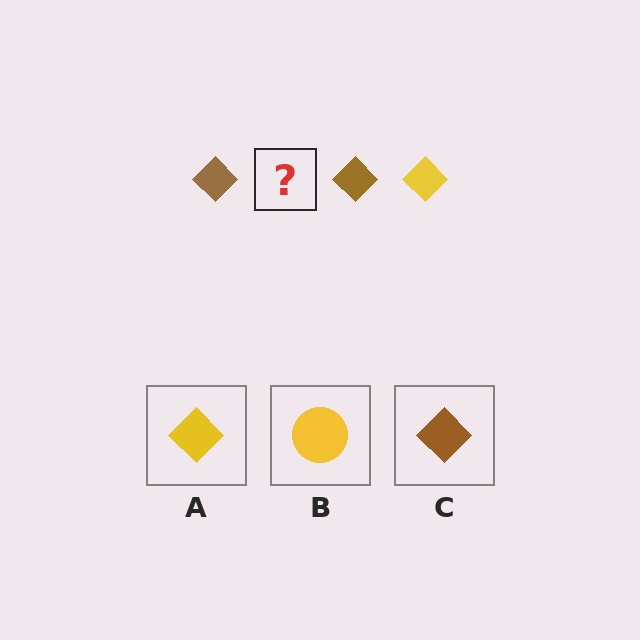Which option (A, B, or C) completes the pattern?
A.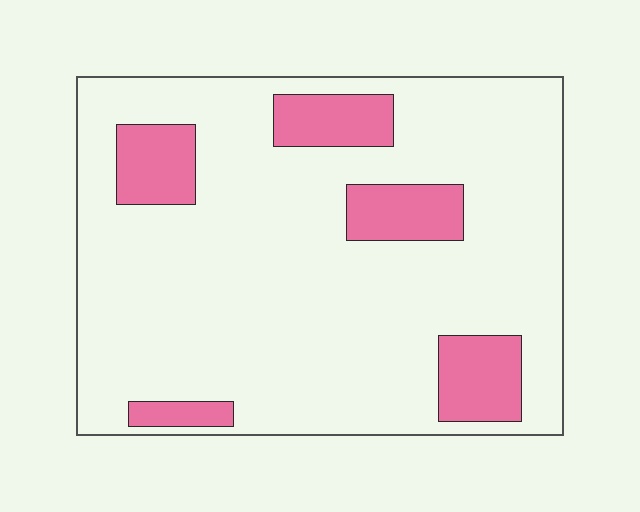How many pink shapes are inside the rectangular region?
5.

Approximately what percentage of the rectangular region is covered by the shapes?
Approximately 15%.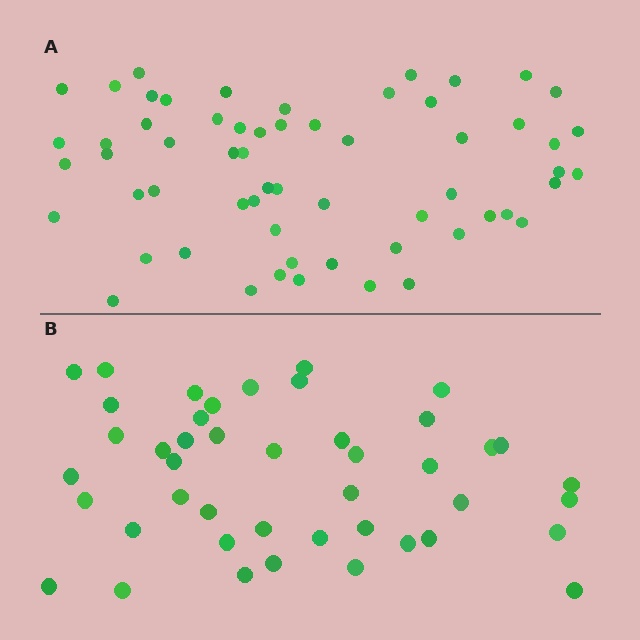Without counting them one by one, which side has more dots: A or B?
Region A (the top region) has more dots.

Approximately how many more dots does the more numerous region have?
Region A has approximately 15 more dots than region B.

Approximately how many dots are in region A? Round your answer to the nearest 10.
About 60 dots.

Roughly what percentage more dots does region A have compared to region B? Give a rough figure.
About 35% more.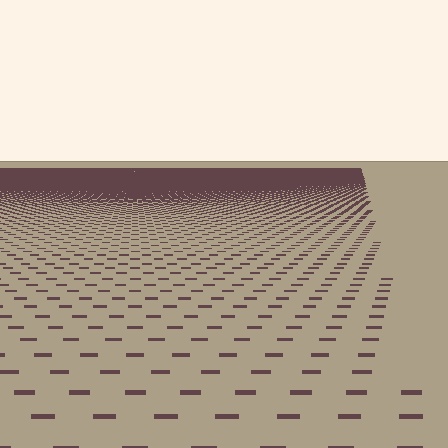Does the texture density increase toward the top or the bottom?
Density increases toward the top.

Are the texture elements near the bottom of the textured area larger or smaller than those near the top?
Larger. Near the bottom, elements are closer to the viewer and appear at a bigger on-screen size.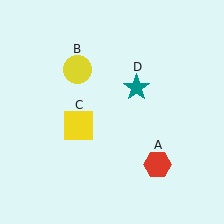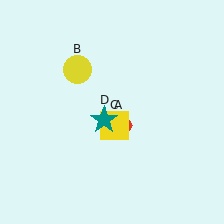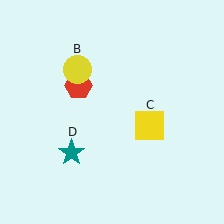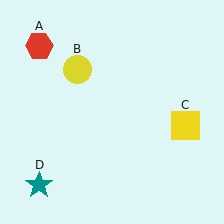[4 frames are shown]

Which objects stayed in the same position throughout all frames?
Yellow circle (object B) remained stationary.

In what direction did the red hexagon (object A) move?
The red hexagon (object A) moved up and to the left.